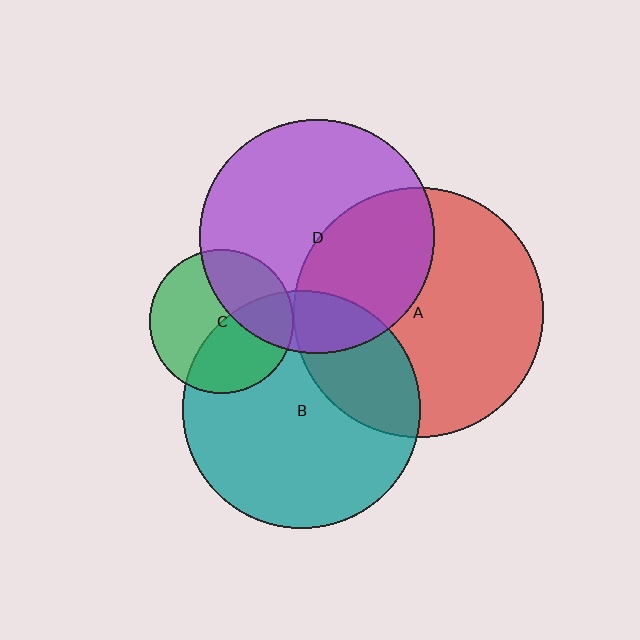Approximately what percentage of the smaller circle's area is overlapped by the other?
Approximately 15%.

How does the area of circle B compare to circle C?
Approximately 2.7 times.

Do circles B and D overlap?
Yes.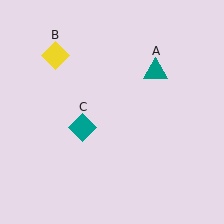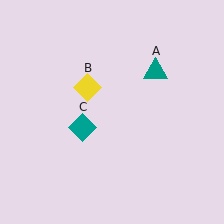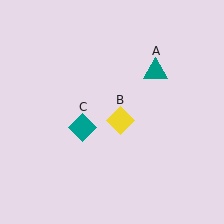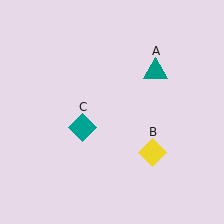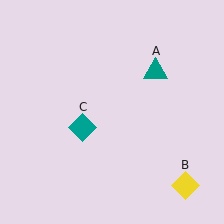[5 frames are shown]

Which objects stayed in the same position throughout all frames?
Teal triangle (object A) and teal diamond (object C) remained stationary.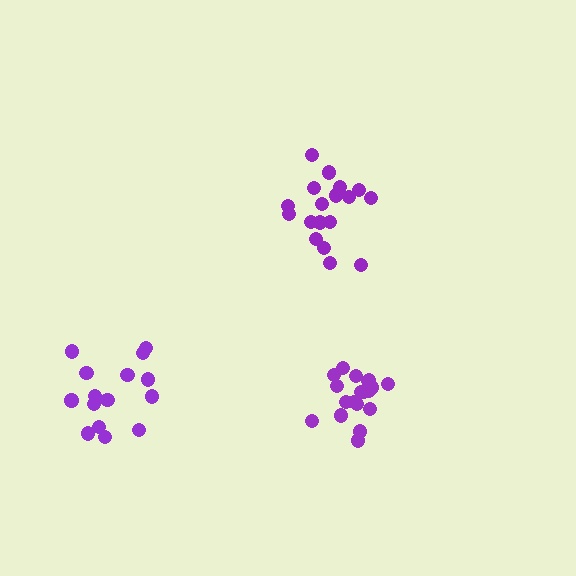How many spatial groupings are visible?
There are 3 spatial groupings.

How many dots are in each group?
Group 1: 18 dots, Group 2: 19 dots, Group 3: 15 dots (52 total).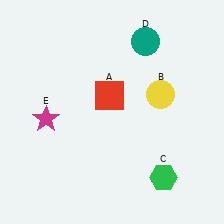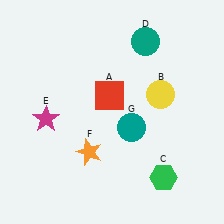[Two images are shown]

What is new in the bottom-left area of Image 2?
An orange star (F) was added in the bottom-left area of Image 2.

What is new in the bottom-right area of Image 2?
A teal circle (G) was added in the bottom-right area of Image 2.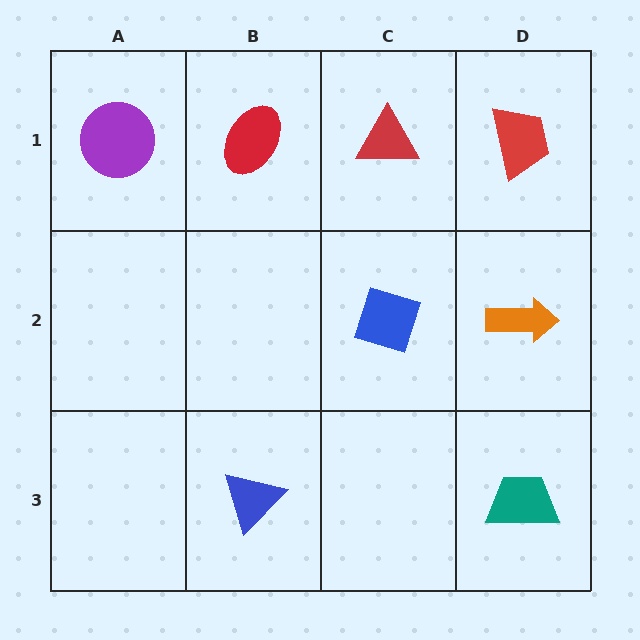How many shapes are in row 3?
2 shapes.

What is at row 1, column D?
A red trapezoid.